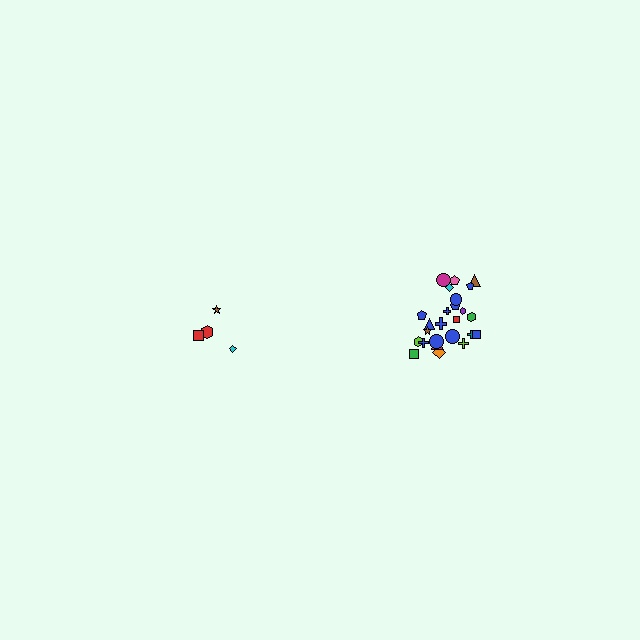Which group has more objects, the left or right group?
The right group.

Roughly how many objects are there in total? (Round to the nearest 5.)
Roughly 30 objects in total.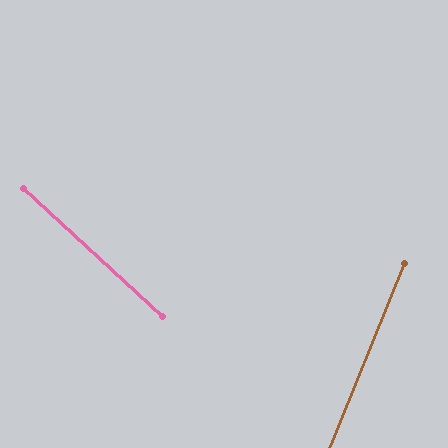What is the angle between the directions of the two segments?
Approximately 69 degrees.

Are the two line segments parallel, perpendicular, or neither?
Neither parallel nor perpendicular — they differ by about 69°.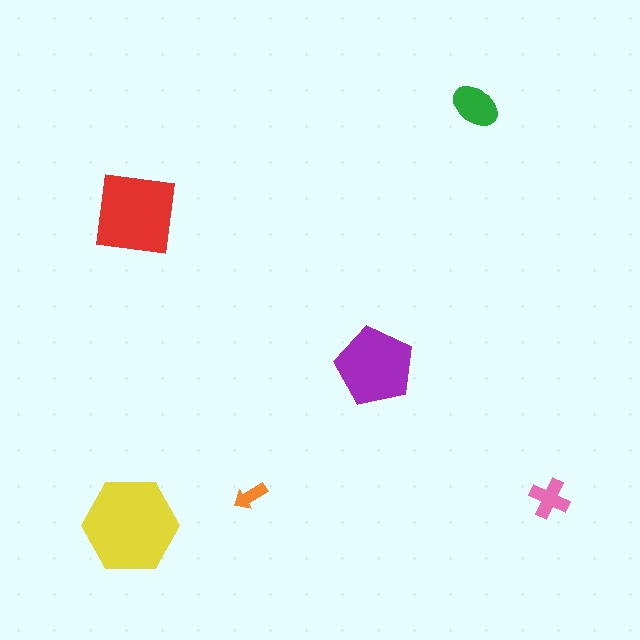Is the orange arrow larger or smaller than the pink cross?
Smaller.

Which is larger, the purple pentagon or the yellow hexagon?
The yellow hexagon.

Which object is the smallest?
The orange arrow.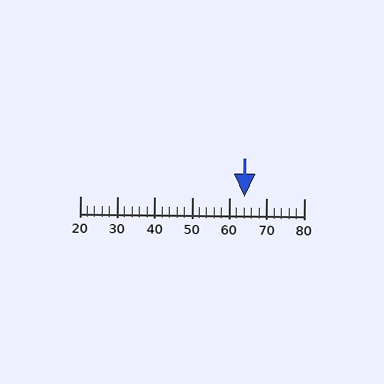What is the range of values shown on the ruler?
The ruler shows values from 20 to 80.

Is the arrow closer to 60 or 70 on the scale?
The arrow is closer to 60.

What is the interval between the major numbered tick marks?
The major tick marks are spaced 10 units apart.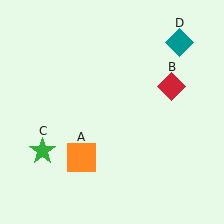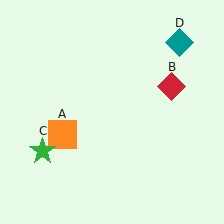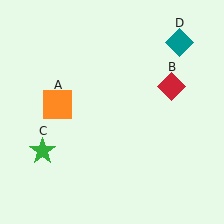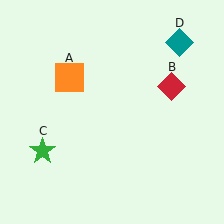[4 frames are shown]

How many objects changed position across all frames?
1 object changed position: orange square (object A).